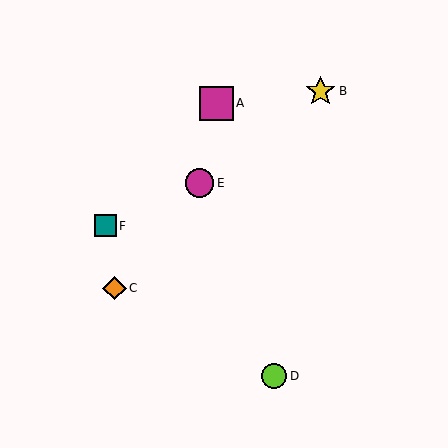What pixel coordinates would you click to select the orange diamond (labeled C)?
Click at (114, 288) to select the orange diamond C.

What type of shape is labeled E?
Shape E is a magenta circle.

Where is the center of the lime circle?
The center of the lime circle is at (274, 376).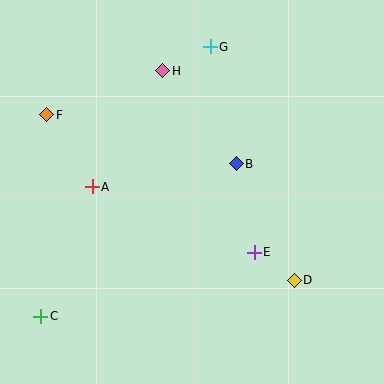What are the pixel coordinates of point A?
Point A is at (92, 187).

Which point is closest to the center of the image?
Point B at (236, 164) is closest to the center.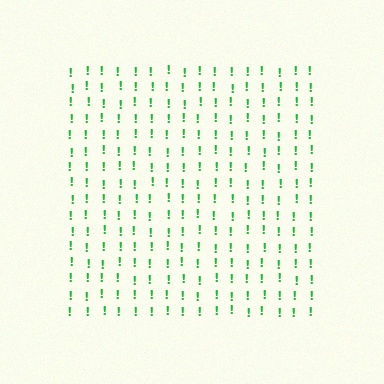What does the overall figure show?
The overall figure shows a square.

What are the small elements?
The small elements are exclamation marks.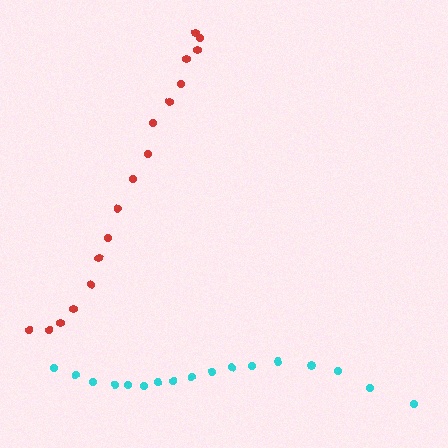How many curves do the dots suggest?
There are 2 distinct paths.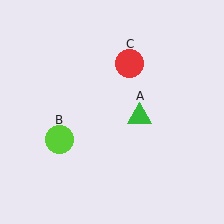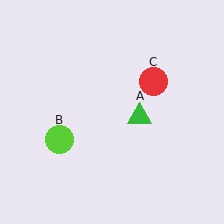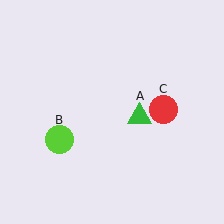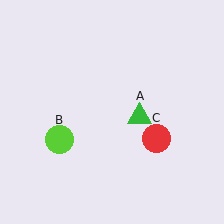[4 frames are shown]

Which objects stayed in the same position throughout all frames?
Green triangle (object A) and lime circle (object B) remained stationary.